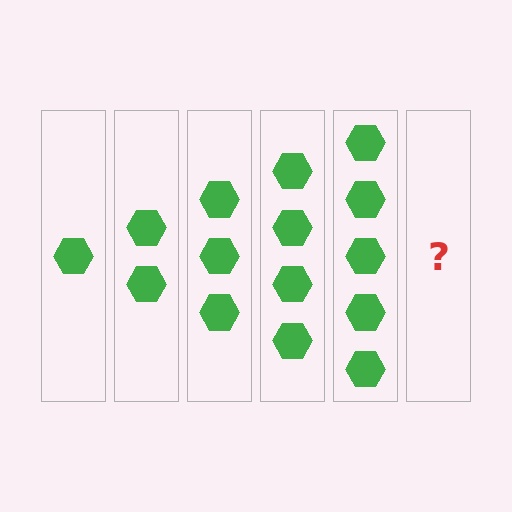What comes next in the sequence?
The next element should be 6 hexagons.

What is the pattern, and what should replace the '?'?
The pattern is that each step adds one more hexagon. The '?' should be 6 hexagons.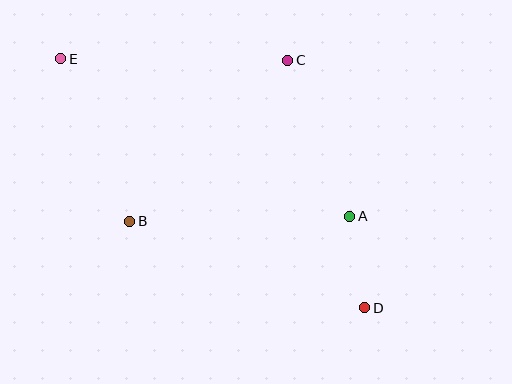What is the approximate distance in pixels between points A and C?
The distance between A and C is approximately 168 pixels.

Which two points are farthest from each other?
Points D and E are farthest from each other.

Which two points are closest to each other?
Points A and D are closest to each other.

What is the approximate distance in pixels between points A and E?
The distance between A and E is approximately 329 pixels.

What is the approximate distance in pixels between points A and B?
The distance between A and B is approximately 220 pixels.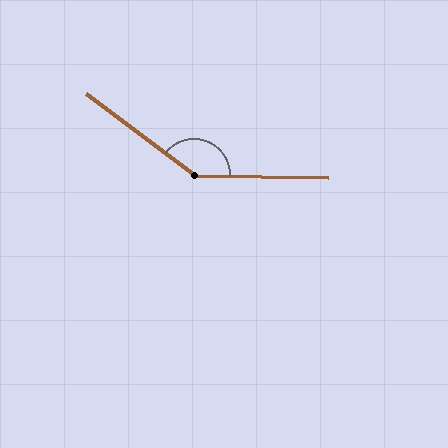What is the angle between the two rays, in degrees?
Approximately 144 degrees.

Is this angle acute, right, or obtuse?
It is obtuse.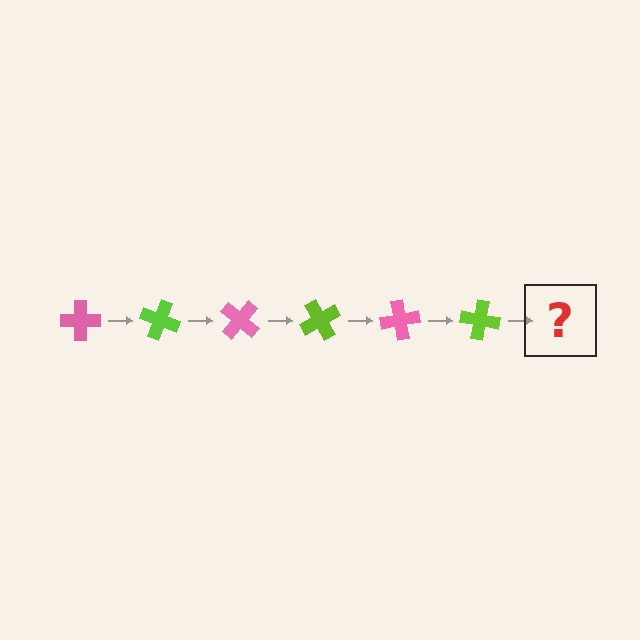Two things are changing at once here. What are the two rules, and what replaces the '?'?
The two rules are that it rotates 20 degrees each step and the color cycles through pink and lime. The '?' should be a pink cross, rotated 120 degrees from the start.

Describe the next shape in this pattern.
It should be a pink cross, rotated 120 degrees from the start.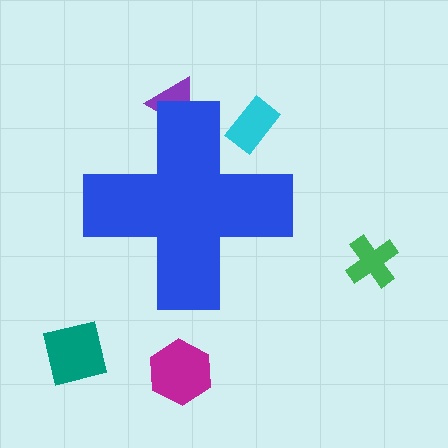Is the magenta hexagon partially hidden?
No, the magenta hexagon is fully visible.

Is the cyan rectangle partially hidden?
Yes, the cyan rectangle is partially hidden behind the blue cross.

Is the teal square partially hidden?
No, the teal square is fully visible.